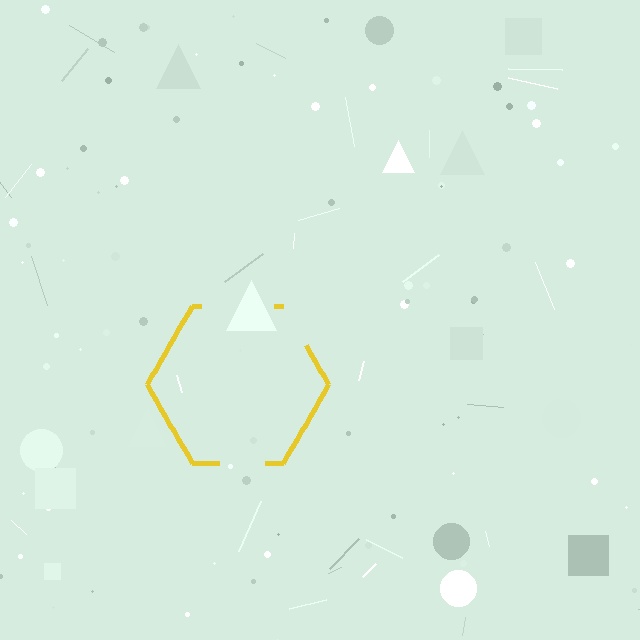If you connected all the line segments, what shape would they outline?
They would outline a hexagon.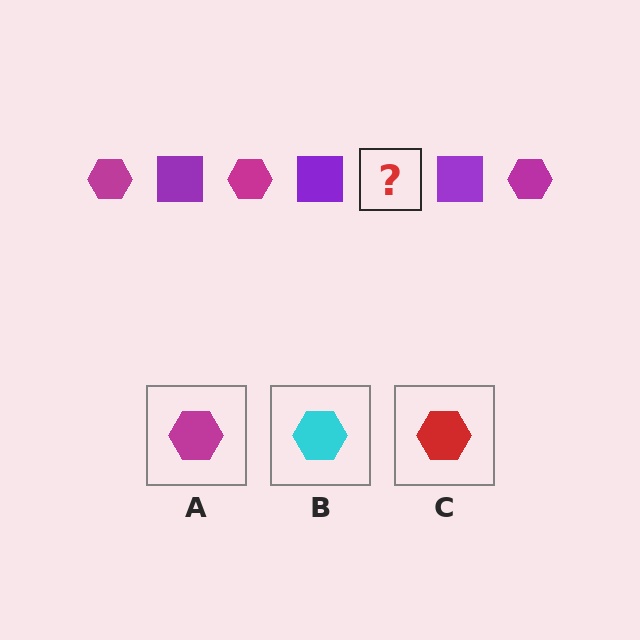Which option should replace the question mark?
Option A.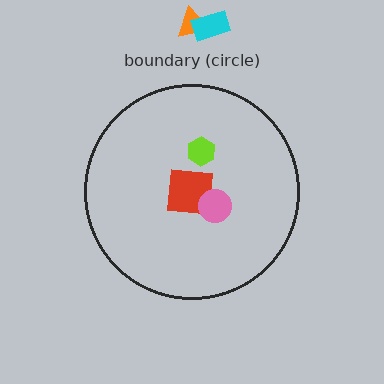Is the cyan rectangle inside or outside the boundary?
Outside.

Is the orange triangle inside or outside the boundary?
Outside.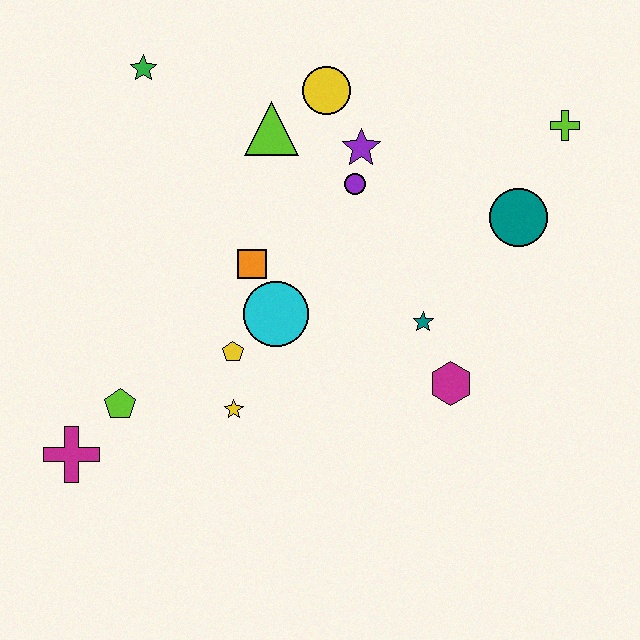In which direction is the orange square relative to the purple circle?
The orange square is to the left of the purple circle.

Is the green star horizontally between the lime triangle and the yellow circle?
No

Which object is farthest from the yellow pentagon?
The lime cross is farthest from the yellow pentagon.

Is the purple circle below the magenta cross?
No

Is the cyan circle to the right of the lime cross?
No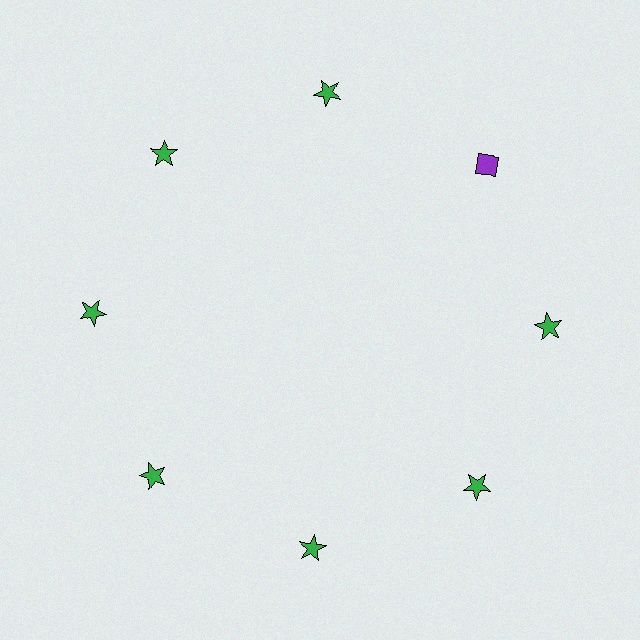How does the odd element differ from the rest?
It differs in both color (purple instead of green) and shape (diamond instead of star).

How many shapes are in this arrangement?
There are 8 shapes arranged in a ring pattern.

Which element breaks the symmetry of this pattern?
The purple diamond at roughly the 2 o'clock position breaks the symmetry. All other shapes are green stars.